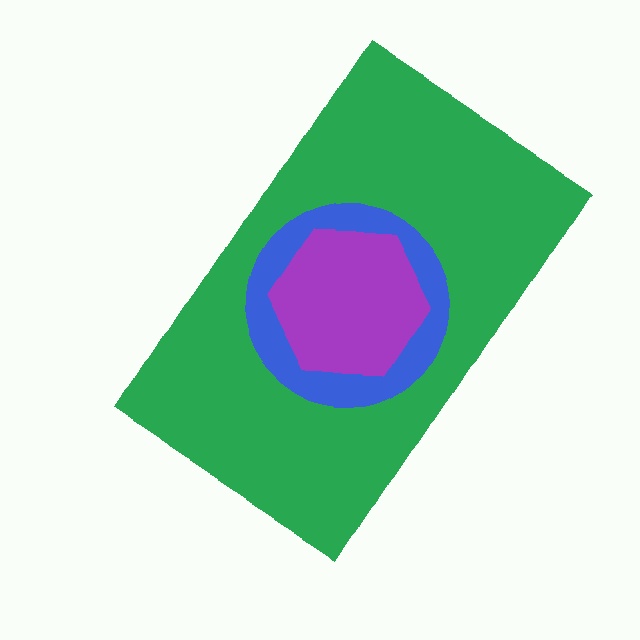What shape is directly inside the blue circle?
The purple hexagon.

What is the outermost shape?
The green rectangle.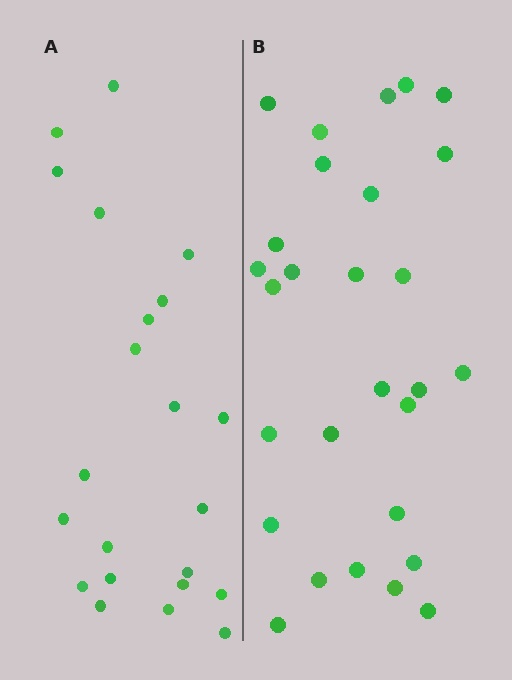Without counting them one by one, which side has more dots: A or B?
Region B (the right region) has more dots.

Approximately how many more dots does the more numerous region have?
Region B has about 6 more dots than region A.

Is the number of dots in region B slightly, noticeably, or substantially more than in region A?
Region B has noticeably more, but not dramatically so. The ratio is roughly 1.3 to 1.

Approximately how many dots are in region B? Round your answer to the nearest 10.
About 30 dots. (The exact count is 28, which rounds to 30.)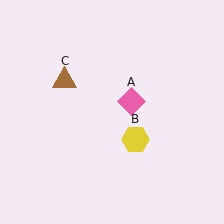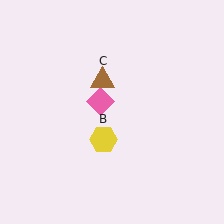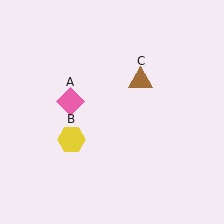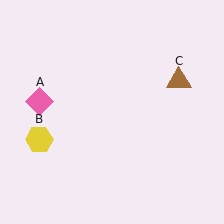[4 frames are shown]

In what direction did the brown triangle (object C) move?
The brown triangle (object C) moved right.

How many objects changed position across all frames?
3 objects changed position: pink diamond (object A), yellow hexagon (object B), brown triangle (object C).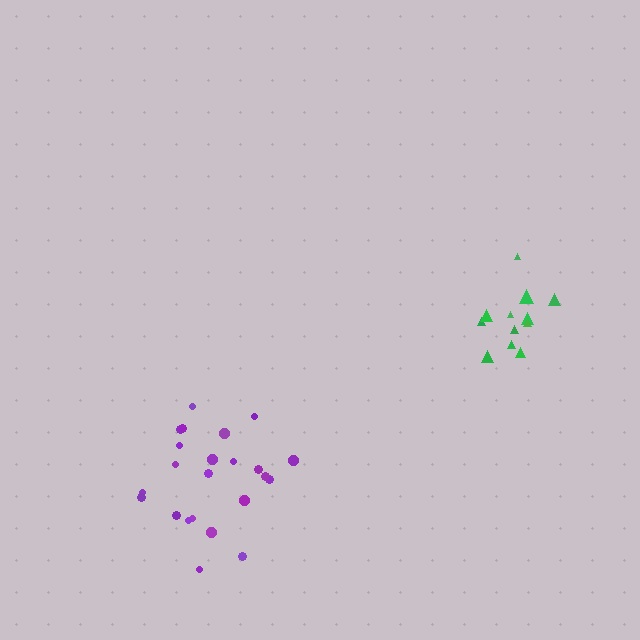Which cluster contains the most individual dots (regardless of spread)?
Purple (23).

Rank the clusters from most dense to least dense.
green, purple.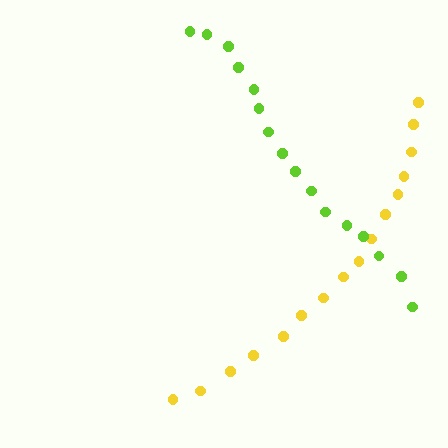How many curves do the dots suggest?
There are 2 distinct paths.